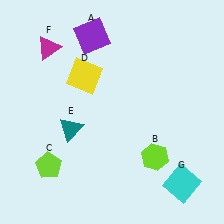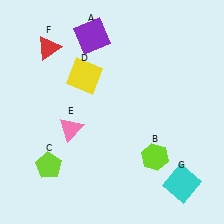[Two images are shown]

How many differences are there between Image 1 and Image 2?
There are 2 differences between the two images.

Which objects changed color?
E changed from teal to pink. F changed from magenta to red.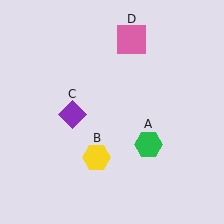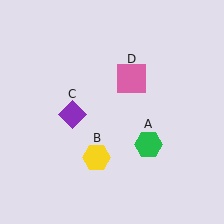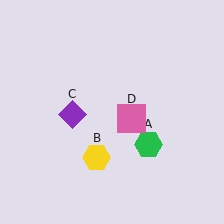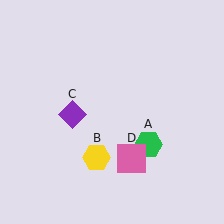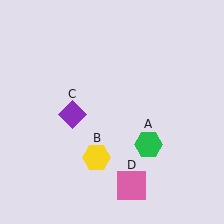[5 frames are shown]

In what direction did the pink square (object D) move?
The pink square (object D) moved down.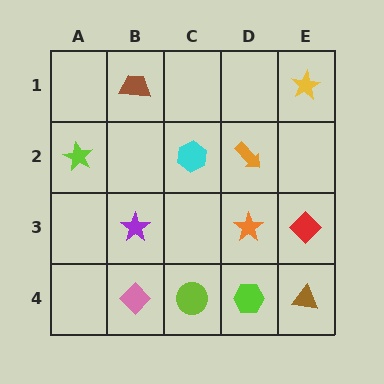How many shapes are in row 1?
2 shapes.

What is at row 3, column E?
A red diamond.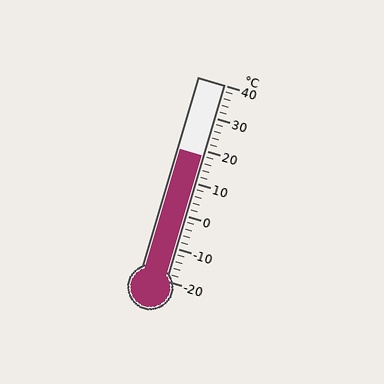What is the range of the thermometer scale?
The thermometer scale ranges from -20°C to 40°C.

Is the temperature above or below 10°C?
The temperature is above 10°C.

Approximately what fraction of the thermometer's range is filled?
The thermometer is filled to approximately 65% of its range.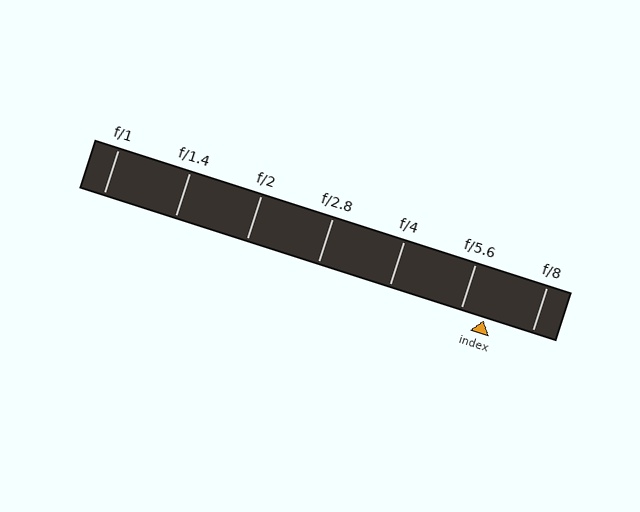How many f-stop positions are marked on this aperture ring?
There are 7 f-stop positions marked.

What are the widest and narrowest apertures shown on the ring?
The widest aperture shown is f/1 and the narrowest is f/8.